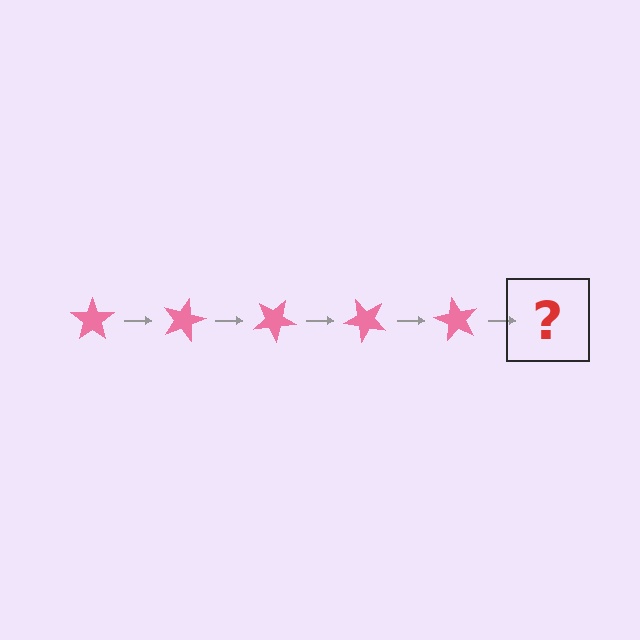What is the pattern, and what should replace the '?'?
The pattern is that the star rotates 15 degrees each step. The '?' should be a pink star rotated 75 degrees.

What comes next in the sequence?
The next element should be a pink star rotated 75 degrees.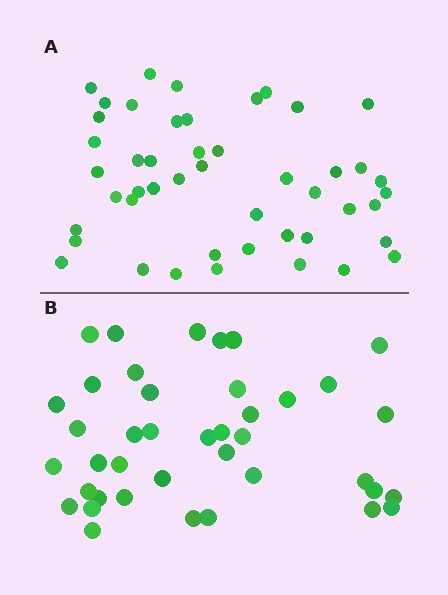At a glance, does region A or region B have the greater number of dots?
Region A (the top region) has more dots.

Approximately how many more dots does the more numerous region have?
Region A has roughly 8 or so more dots than region B.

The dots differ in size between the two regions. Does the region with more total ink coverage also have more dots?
No. Region B has more total ink coverage because its dots are larger, but region A actually contains more individual dots. Total area can be misleading — the number of items is what matters here.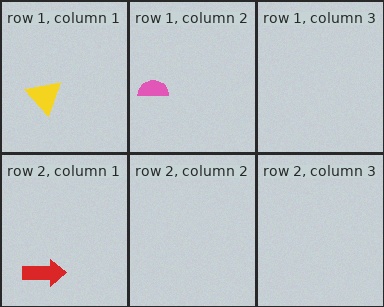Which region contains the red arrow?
The row 2, column 1 region.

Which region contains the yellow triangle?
The row 1, column 1 region.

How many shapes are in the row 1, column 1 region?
1.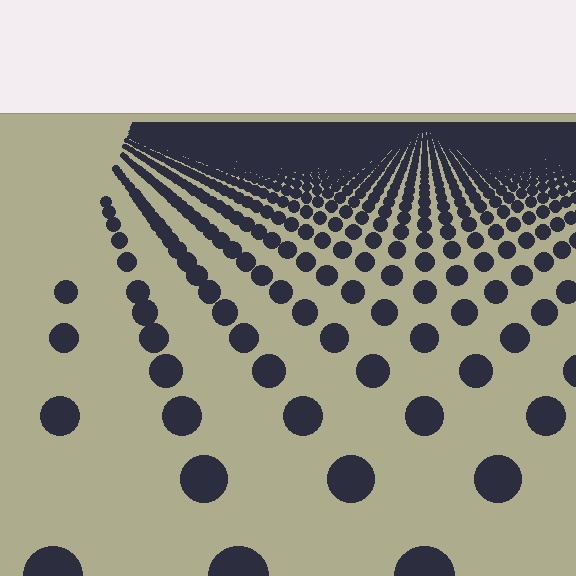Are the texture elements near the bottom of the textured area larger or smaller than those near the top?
Larger. Near the bottom, elements are closer to the viewer and appear at a bigger on-screen size.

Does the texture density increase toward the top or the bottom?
Density increases toward the top.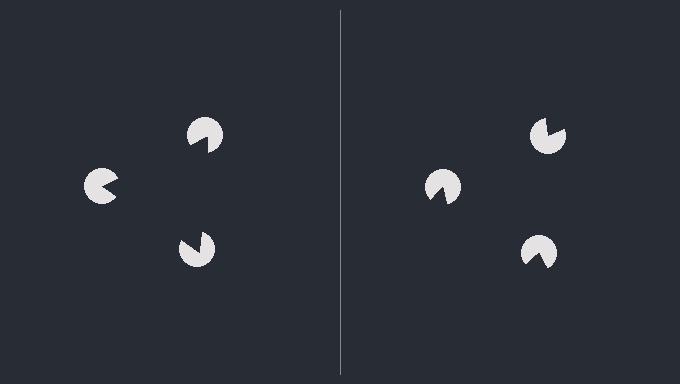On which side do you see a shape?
An illusory triangle appears on the left side. On the right side the wedge cuts are rotated, so no coherent shape forms.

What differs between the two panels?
The pac-man discs are positioned identically on both sides; only the wedge orientations differ. On the left they align to a triangle; on the right they are misaligned.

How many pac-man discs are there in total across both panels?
6 — 3 on each side.